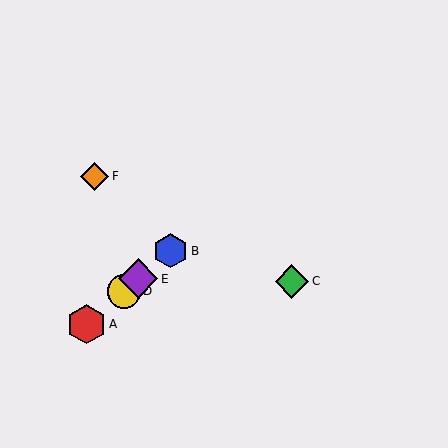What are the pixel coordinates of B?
Object B is at (170, 251).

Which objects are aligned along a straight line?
Objects A, B, D, E are aligned along a straight line.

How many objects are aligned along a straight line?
4 objects (A, B, D, E) are aligned along a straight line.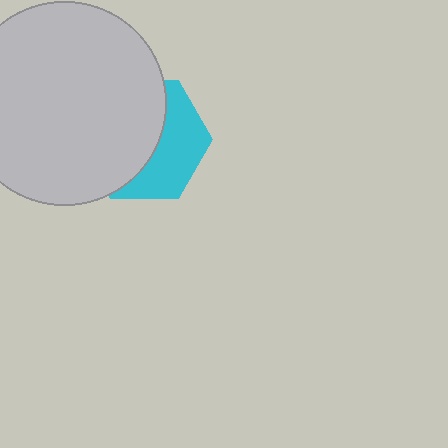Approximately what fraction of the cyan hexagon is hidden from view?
Roughly 58% of the cyan hexagon is hidden behind the light gray circle.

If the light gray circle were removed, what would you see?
You would see the complete cyan hexagon.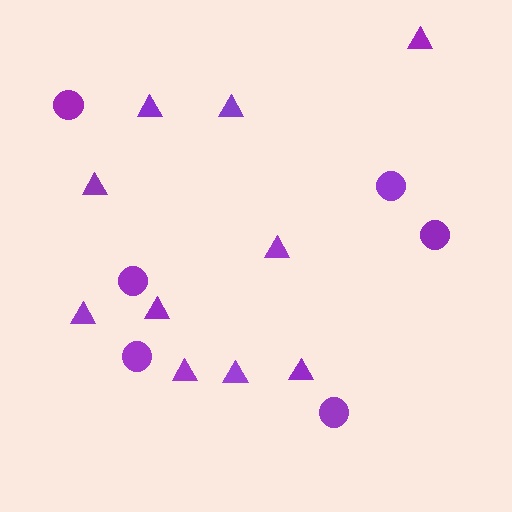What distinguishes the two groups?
There are 2 groups: one group of circles (6) and one group of triangles (10).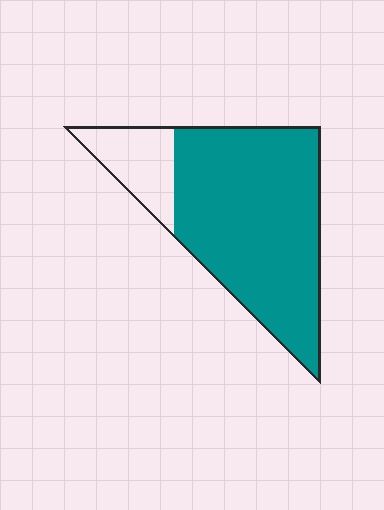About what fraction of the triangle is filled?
About four fifths (4/5).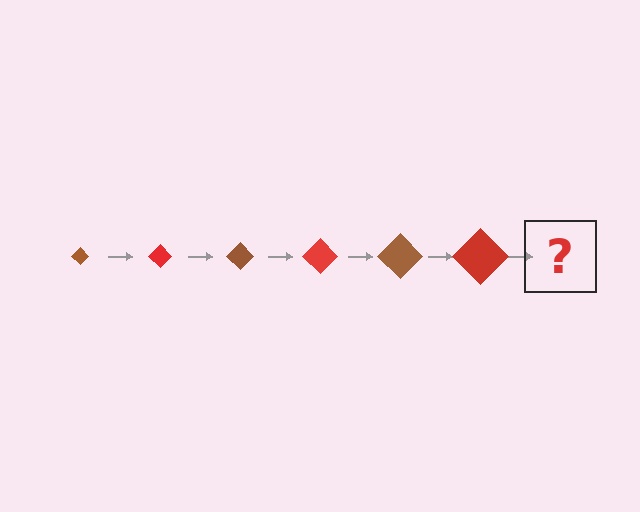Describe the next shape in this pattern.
It should be a brown diamond, larger than the previous one.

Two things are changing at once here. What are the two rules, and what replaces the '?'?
The two rules are that the diamond grows larger each step and the color cycles through brown and red. The '?' should be a brown diamond, larger than the previous one.